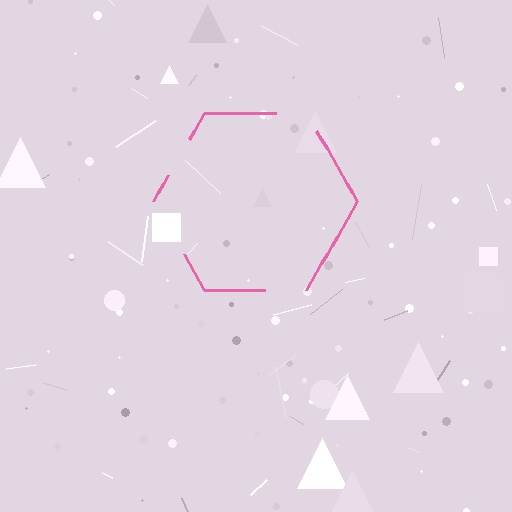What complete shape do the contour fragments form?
The contour fragments form a hexagon.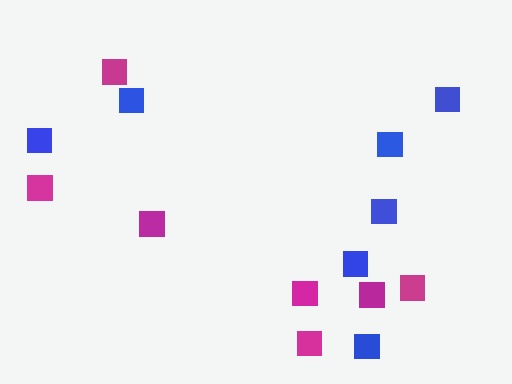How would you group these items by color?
There are 2 groups: one group of magenta squares (7) and one group of blue squares (7).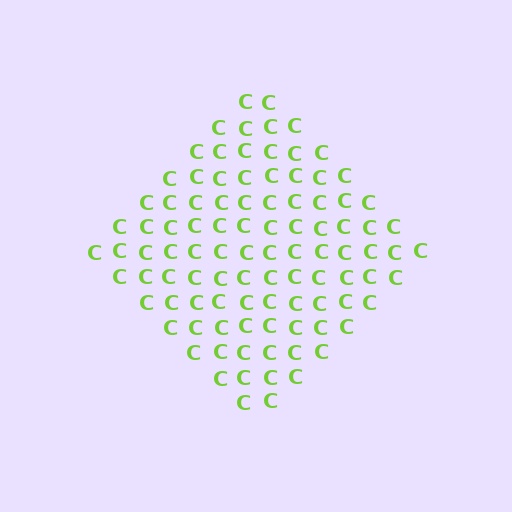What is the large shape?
The large shape is a diamond.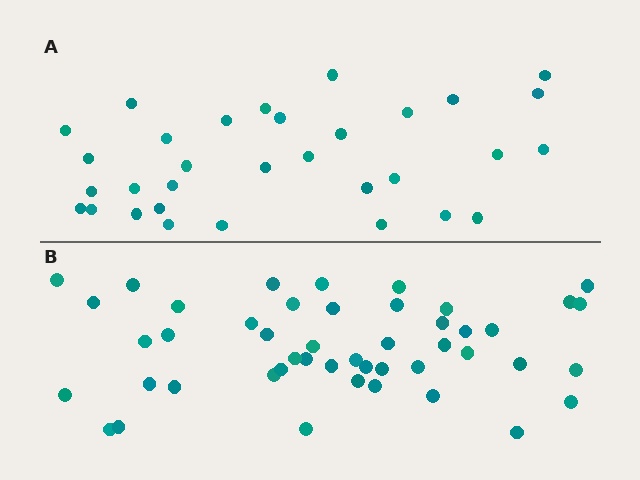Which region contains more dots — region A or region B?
Region B (the bottom region) has more dots.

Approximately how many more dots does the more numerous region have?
Region B has approximately 15 more dots than region A.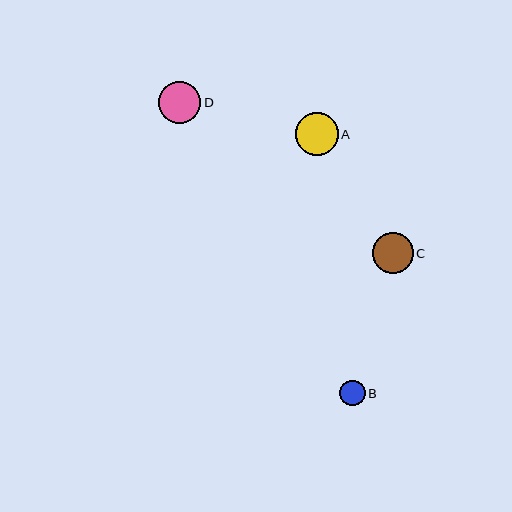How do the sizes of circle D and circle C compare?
Circle D and circle C are approximately the same size.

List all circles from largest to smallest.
From largest to smallest: A, D, C, B.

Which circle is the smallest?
Circle B is the smallest with a size of approximately 26 pixels.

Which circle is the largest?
Circle A is the largest with a size of approximately 43 pixels.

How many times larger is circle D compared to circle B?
Circle D is approximately 1.6 times the size of circle B.